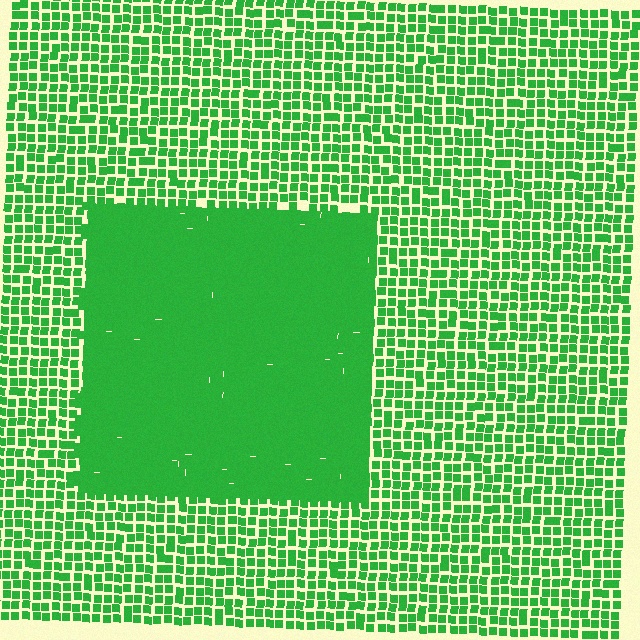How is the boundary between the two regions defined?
The boundary is defined by a change in element density (approximately 2.1x ratio). All elements are the same color, size, and shape.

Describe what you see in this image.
The image contains small green elements arranged at two different densities. A rectangle-shaped region is visible where the elements are more densely packed than the surrounding area.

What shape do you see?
I see a rectangle.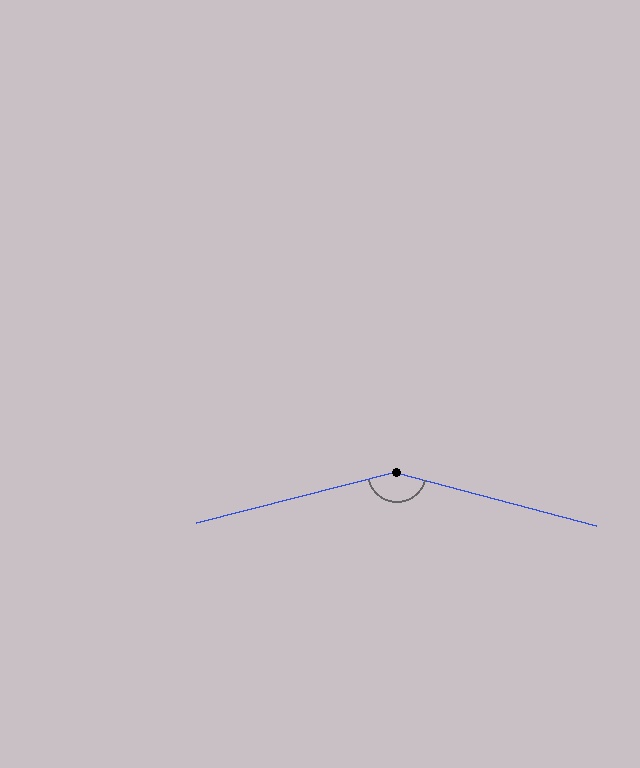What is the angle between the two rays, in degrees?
Approximately 151 degrees.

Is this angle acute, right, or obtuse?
It is obtuse.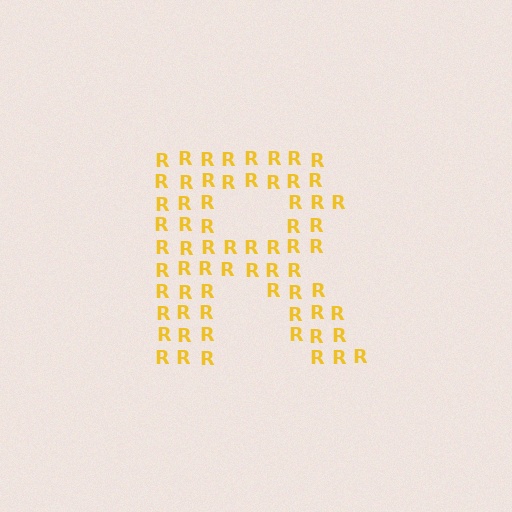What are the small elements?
The small elements are letter R's.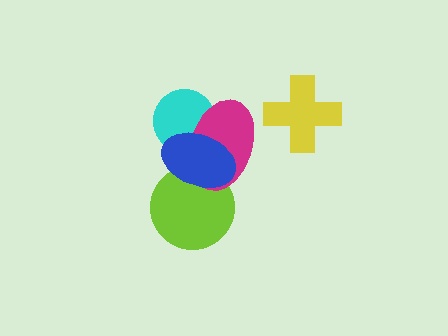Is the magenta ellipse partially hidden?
Yes, it is partially covered by another shape.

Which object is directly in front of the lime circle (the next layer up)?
The magenta ellipse is directly in front of the lime circle.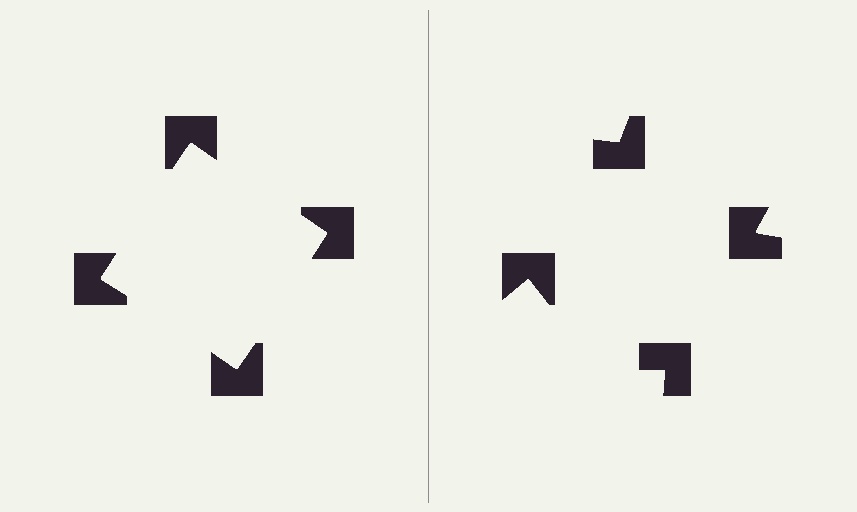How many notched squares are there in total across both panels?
8 — 4 on each side.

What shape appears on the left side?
An illusory square.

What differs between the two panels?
The notched squares are positioned identically on both sides; only the wedge orientations differ. On the left they align to a square; on the right they are misaligned.